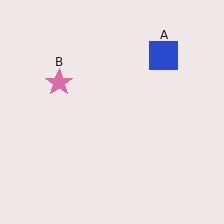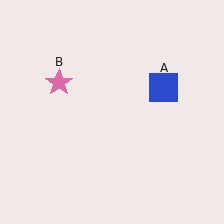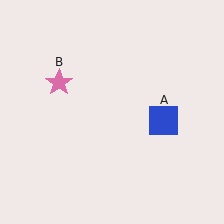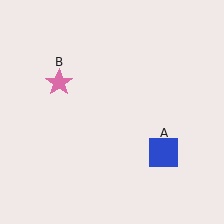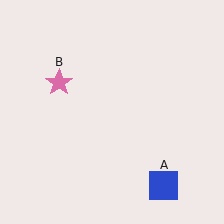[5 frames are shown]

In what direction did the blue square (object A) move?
The blue square (object A) moved down.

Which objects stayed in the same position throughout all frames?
Pink star (object B) remained stationary.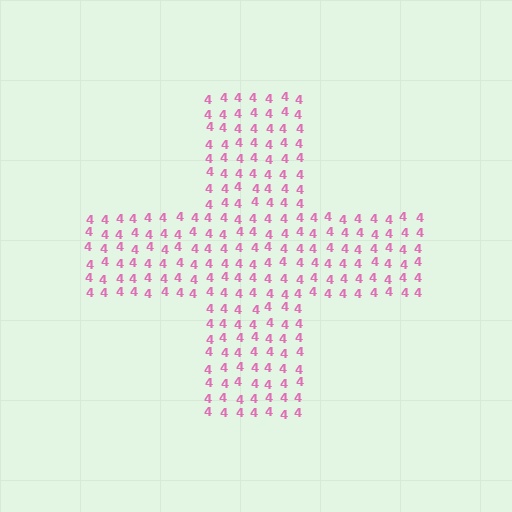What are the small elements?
The small elements are digit 4's.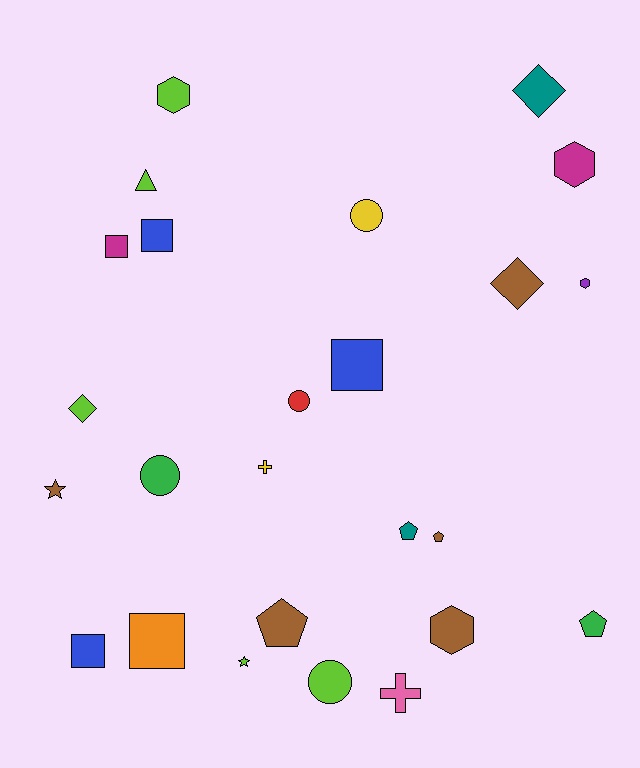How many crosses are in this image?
There are 2 crosses.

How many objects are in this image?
There are 25 objects.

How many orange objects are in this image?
There is 1 orange object.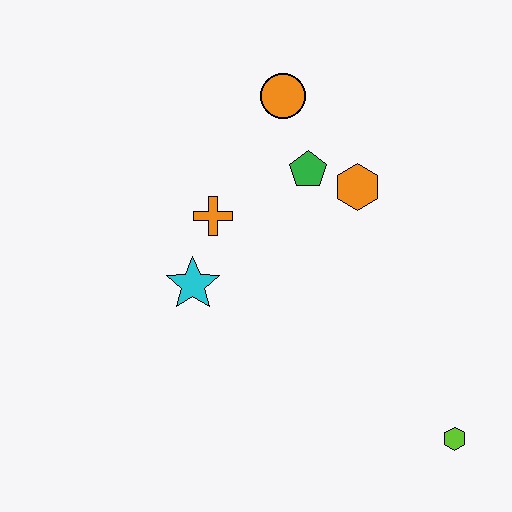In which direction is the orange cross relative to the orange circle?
The orange cross is below the orange circle.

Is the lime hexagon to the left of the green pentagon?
No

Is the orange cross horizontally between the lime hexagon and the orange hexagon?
No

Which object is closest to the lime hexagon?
The orange hexagon is closest to the lime hexagon.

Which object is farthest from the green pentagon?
The lime hexagon is farthest from the green pentagon.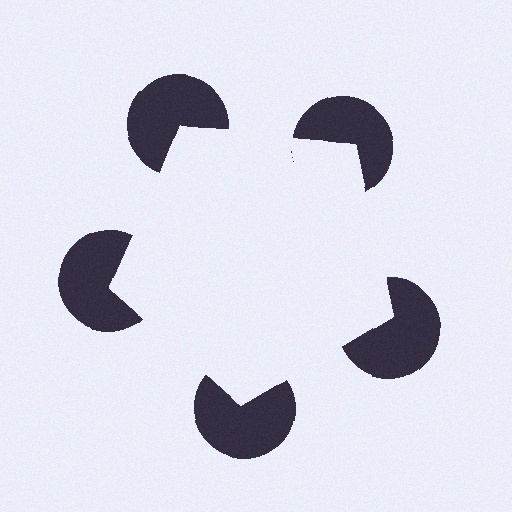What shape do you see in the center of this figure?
An illusory pentagon — its edges are inferred from the aligned wedge cuts in the pac-man discs, not physically drawn.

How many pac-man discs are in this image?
There are 5 — one at each vertex of the illusory pentagon.